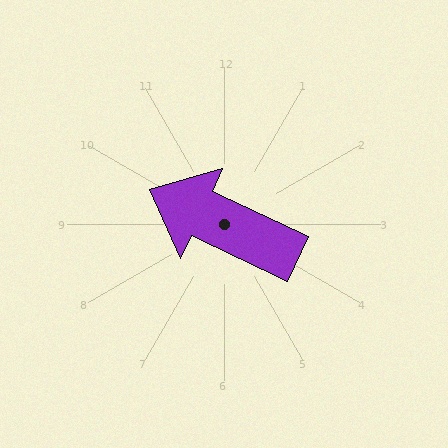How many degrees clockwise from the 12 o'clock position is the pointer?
Approximately 295 degrees.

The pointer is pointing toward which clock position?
Roughly 10 o'clock.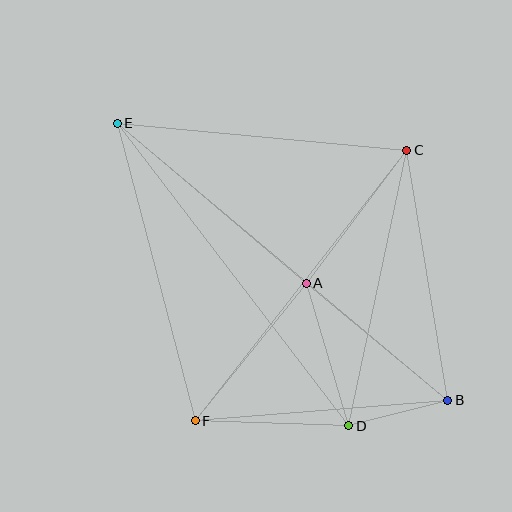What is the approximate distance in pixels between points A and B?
The distance between A and B is approximately 183 pixels.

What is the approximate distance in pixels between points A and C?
The distance between A and C is approximately 167 pixels.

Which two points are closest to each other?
Points B and D are closest to each other.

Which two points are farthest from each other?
Points B and E are farthest from each other.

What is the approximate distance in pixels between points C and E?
The distance between C and E is approximately 291 pixels.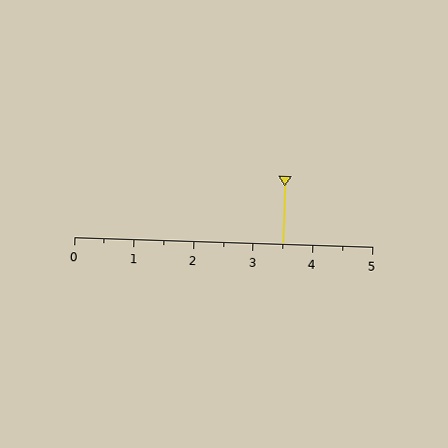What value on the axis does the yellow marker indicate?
The marker indicates approximately 3.5.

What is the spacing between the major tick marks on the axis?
The major ticks are spaced 1 apart.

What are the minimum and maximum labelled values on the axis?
The axis runs from 0 to 5.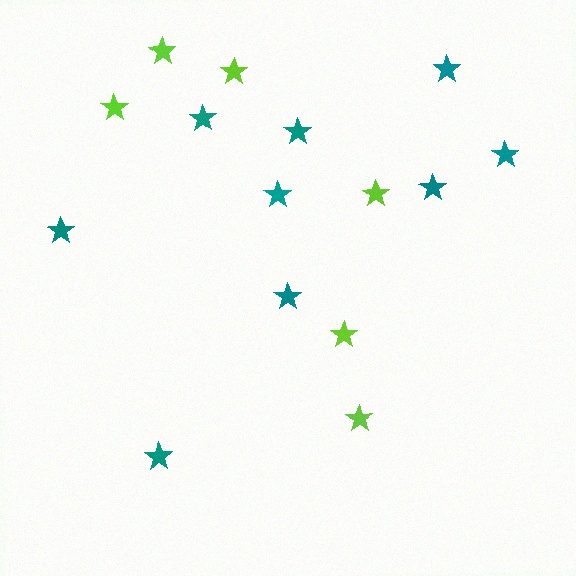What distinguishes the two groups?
There are 2 groups: one group of lime stars (6) and one group of teal stars (9).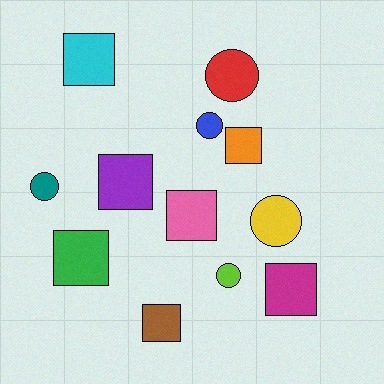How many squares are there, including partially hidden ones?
There are 7 squares.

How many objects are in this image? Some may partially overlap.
There are 12 objects.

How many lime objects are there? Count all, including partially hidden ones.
There is 1 lime object.